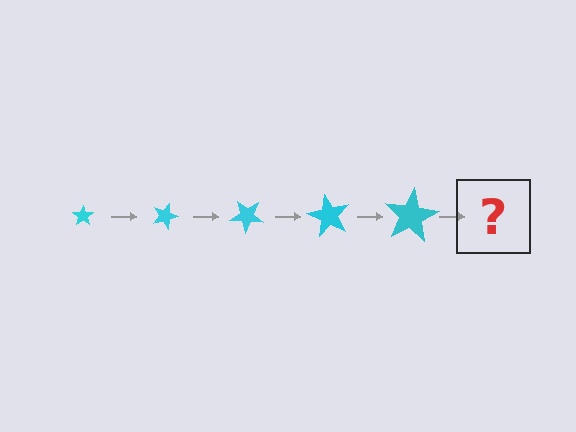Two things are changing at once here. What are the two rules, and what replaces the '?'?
The two rules are that the star grows larger each step and it rotates 20 degrees each step. The '?' should be a star, larger than the previous one and rotated 100 degrees from the start.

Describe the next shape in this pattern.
It should be a star, larger than the previous one and rotated 100 degrees from the start.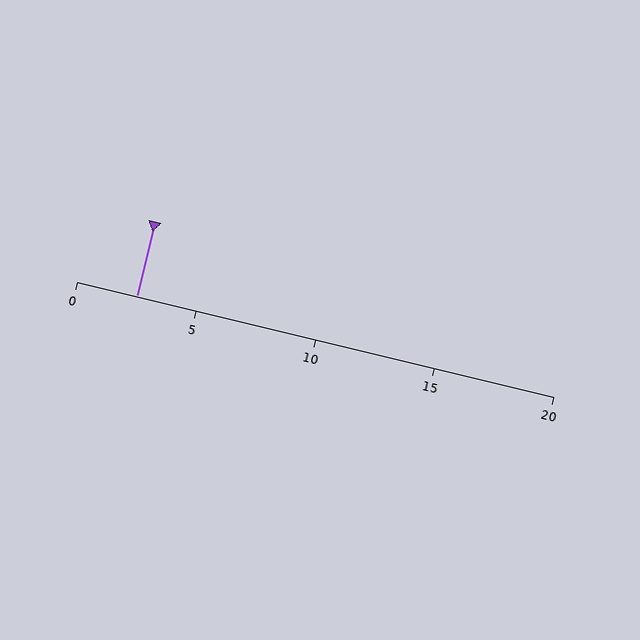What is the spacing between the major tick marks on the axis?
The major ticks are spaced 5 apart.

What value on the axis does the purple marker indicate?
The marker indicates approximately 2.5.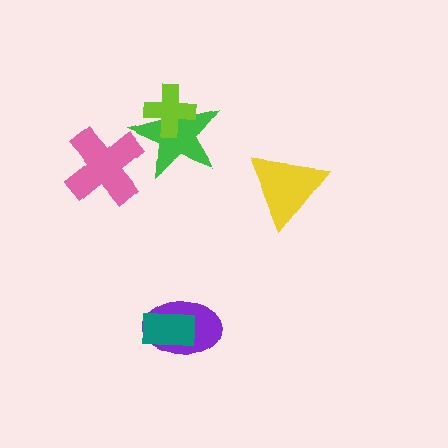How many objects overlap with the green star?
2 objects overlap with the green star.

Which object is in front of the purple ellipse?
The teal rectangle is in front of the purple ellipse.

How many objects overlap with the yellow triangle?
0 objects overlap with the yellow triangle.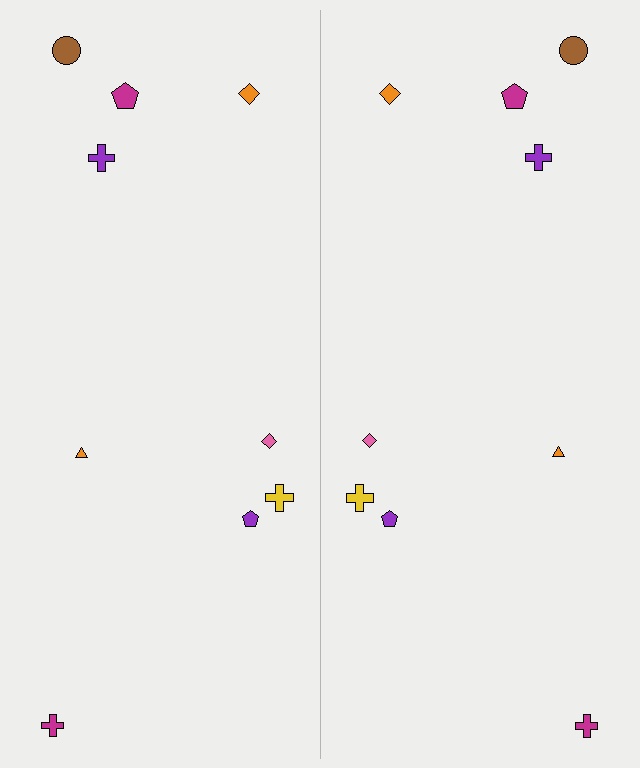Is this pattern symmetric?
Yes, this pattern has bilateral (reflection) symmetry.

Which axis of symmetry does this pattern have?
The pattern has a vertical axis of symmetry running through the center of the image.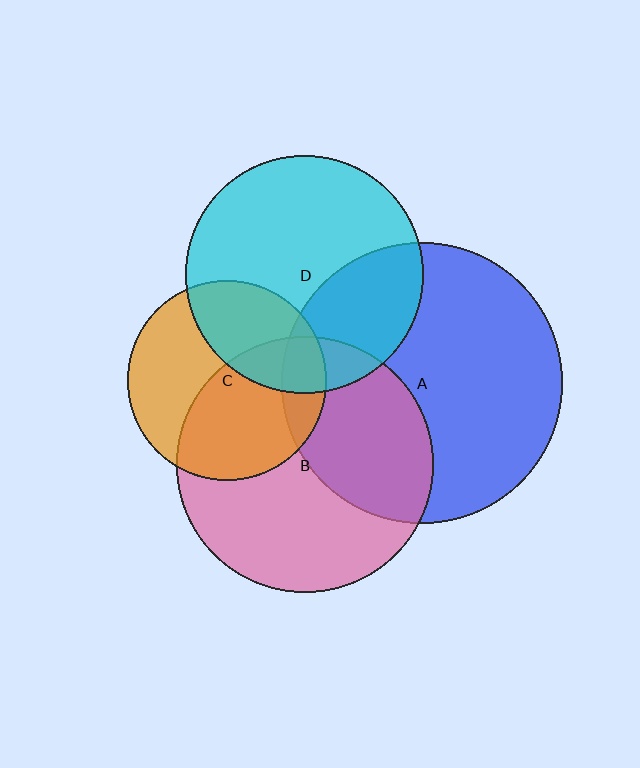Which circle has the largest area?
Circle A (blue).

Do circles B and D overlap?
Yes.